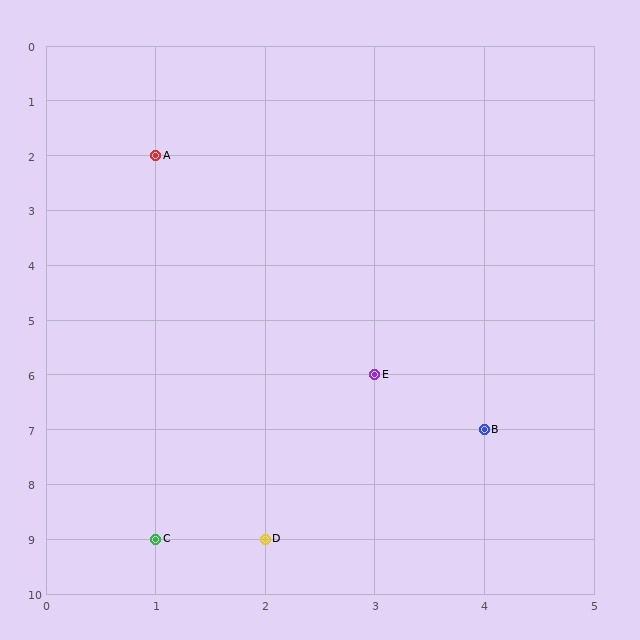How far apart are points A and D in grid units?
Points A and D are 1 column and 7 rows apart (about 7.1 grid units diagonally).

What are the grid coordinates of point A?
Point A is at grid coordinates (1, 2).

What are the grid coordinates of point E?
Point E is at grid coordinates (3, 6).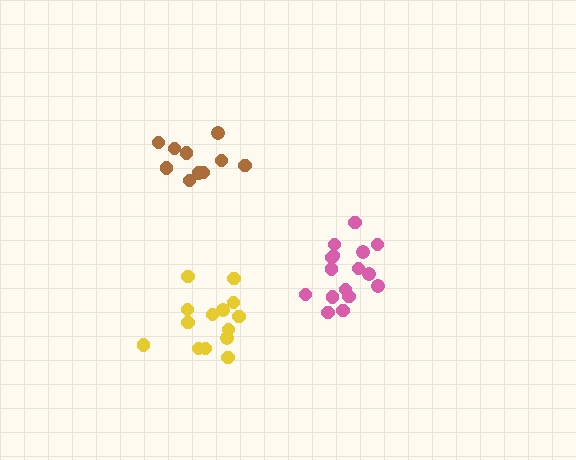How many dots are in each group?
Group 1: 16 dots, Group 2: 11 dots, Group 3: 14 dots (41 total).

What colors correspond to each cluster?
The clusters are colored: pink, brown, yellow.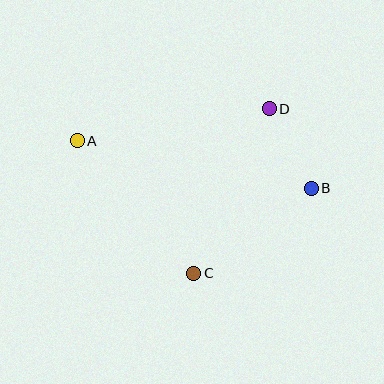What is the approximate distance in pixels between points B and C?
The distance between B and C is approximately 145 pixels.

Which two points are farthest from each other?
Points A and B are farthest from each other.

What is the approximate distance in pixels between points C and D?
The distance between C and D is approximately 181 pixels.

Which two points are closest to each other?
Points B and D are closest to each other.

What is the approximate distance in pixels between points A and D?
The distance between A and D is approximately 195 pixels.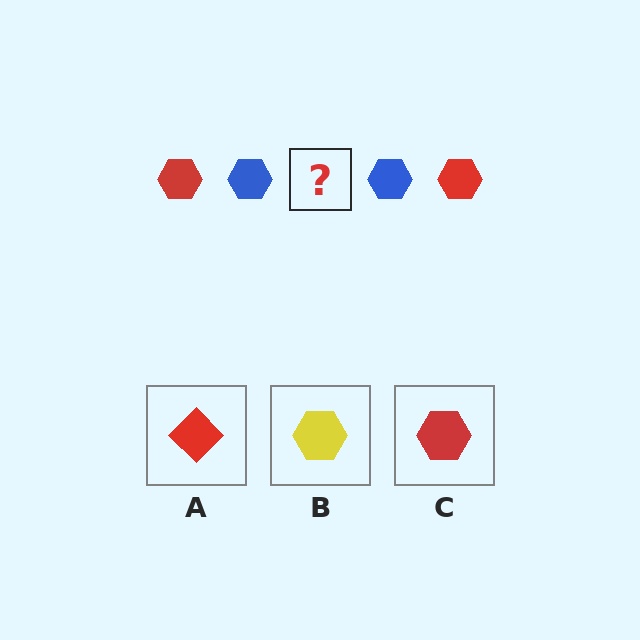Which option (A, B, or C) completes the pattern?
C.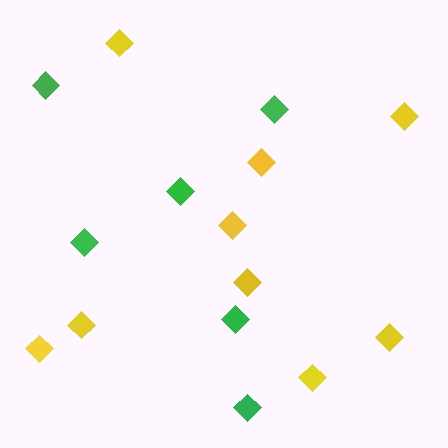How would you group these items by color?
There are 2 groups: one group of yellow diamonds (9) and one group of green diamonds (6).